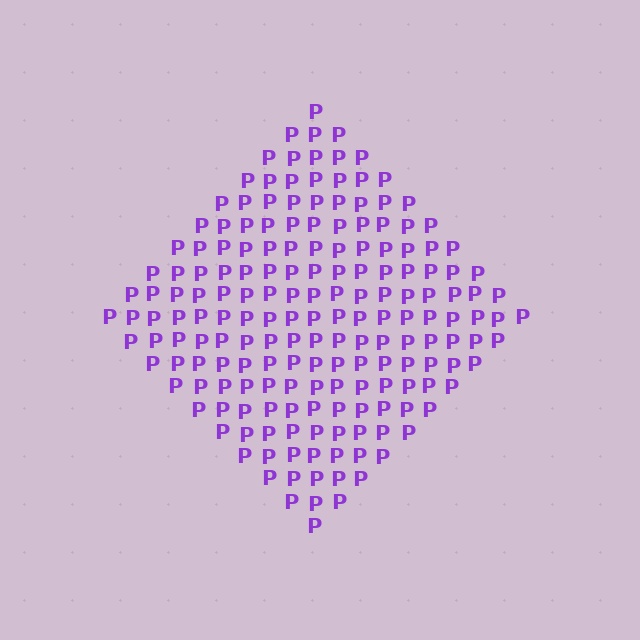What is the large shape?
The large shape is a diamond.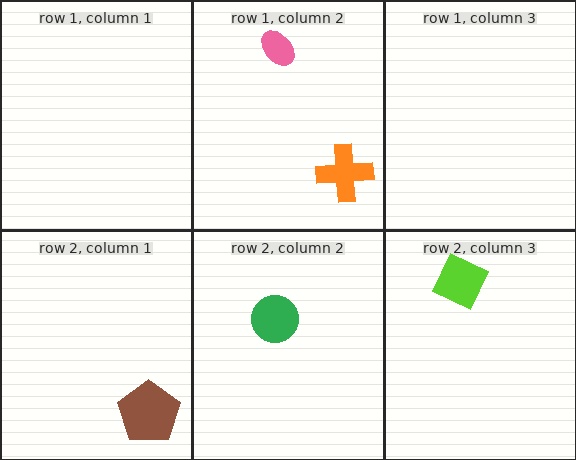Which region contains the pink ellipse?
The row 1, column 2 region.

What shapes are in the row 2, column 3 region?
The lime diamond.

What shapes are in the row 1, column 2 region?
The pink ellipse, the orange cross.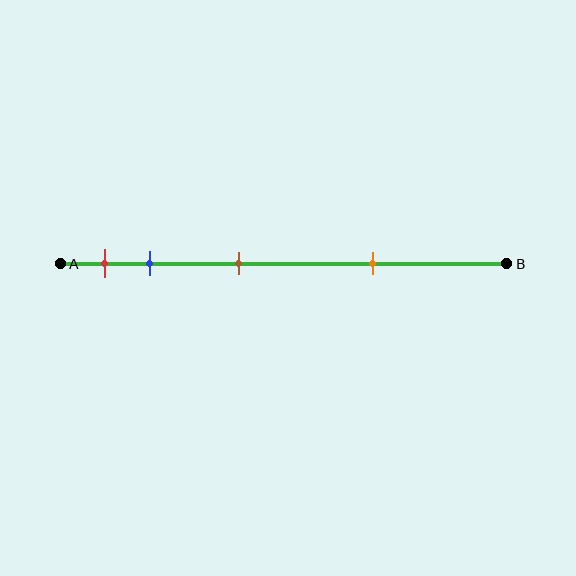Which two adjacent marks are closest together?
The red and blue marks are the closest adjacent pair.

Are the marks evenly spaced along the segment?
No, the marks are not evenly spaced.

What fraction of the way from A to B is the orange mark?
The orange mark is approximately 70% (0.7) of the way from A to B.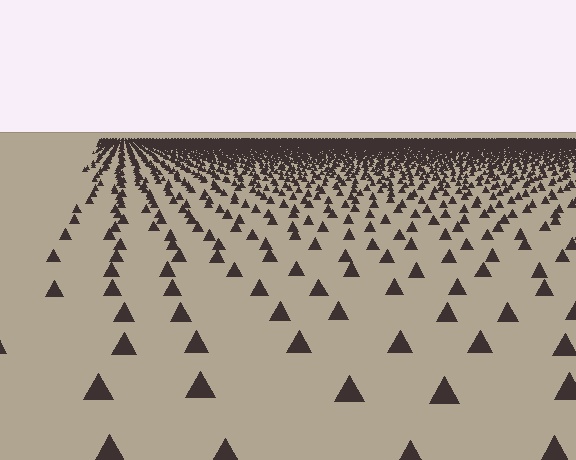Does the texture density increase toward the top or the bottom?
Density increases toward the top.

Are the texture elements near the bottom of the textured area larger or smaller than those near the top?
Larger. Near the bottom, elements are closer to the viewer and appear at a bigger on-screen size.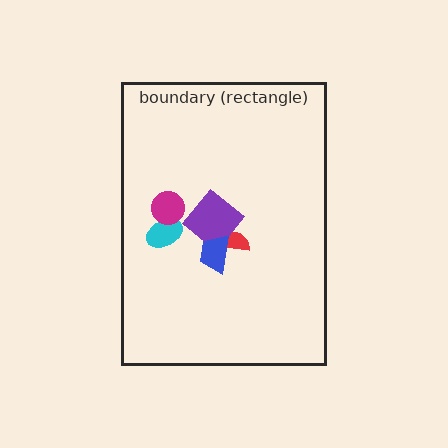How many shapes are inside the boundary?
6 inside, 0 outside.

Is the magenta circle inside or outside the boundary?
Inside.